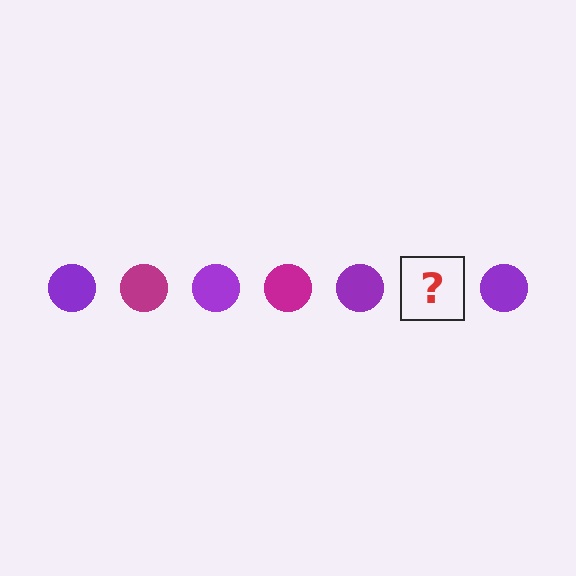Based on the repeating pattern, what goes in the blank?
The blank should be a magenta circle.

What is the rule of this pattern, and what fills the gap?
The rule is that the pattern cycles through purple, magenta circles. The gap should be filled with a magenta circle.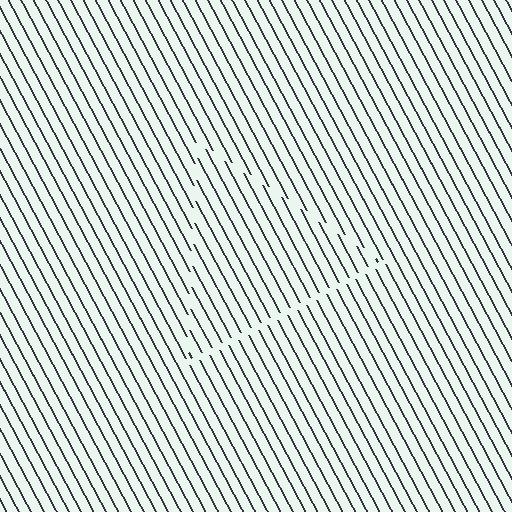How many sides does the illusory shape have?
3 sides — the line-ends trace a triangle.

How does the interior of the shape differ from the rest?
The interior of the shape contains the same grating, shifted by half a period — the contour is defined by the phase discontinuity where line-ends from the inner and outer gratings abut.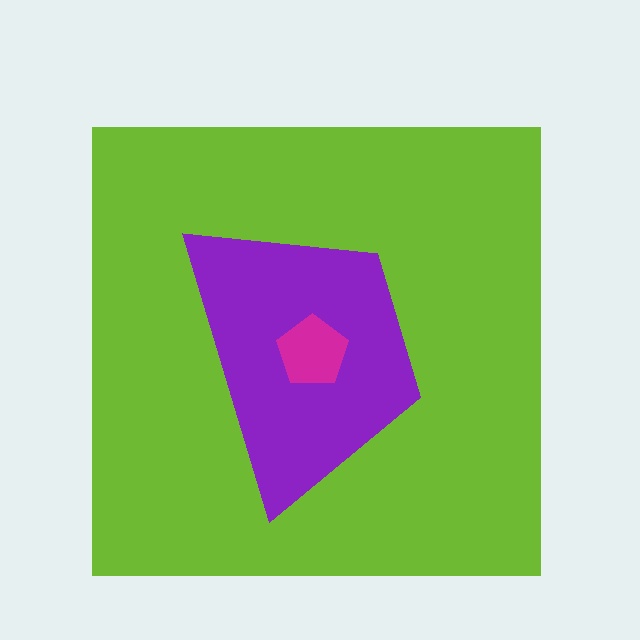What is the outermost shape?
The lime square.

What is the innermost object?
The magenta pentagon.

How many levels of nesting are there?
3.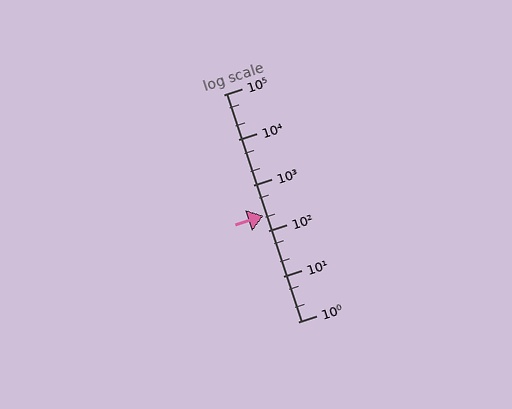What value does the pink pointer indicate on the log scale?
The pointer indicates approximately 220.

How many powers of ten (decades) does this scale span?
The scale spans 5 decades, from 1 to 100000.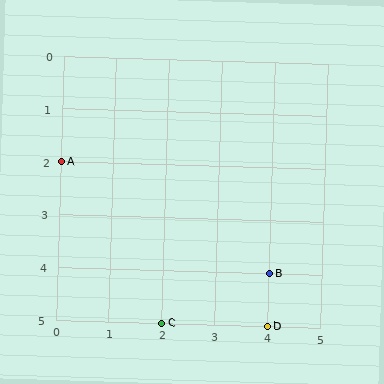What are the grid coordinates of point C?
Point C is at grid coordinates (2, 5).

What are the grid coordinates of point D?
Point D is at grid coordinates (4, 5).